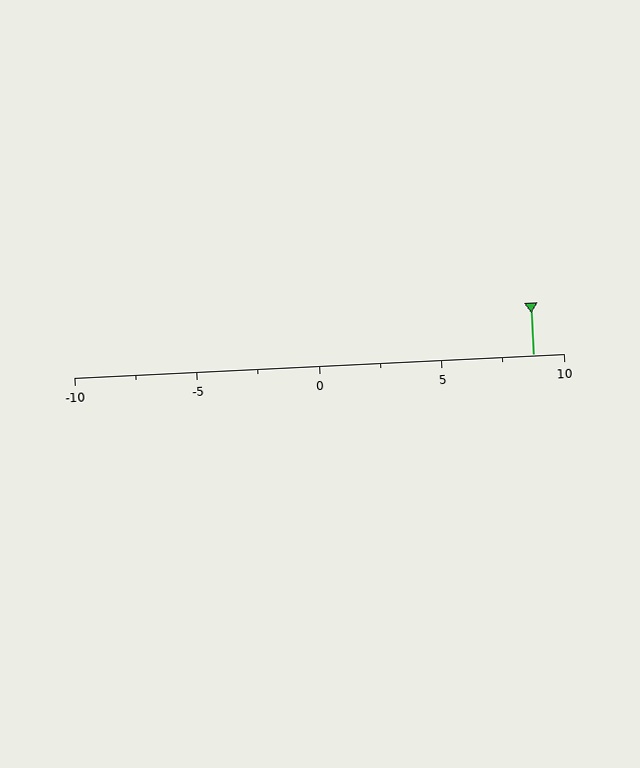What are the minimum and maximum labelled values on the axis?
The axis runs from -10 to 10.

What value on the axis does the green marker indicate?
The marker indicates approximately 8.8.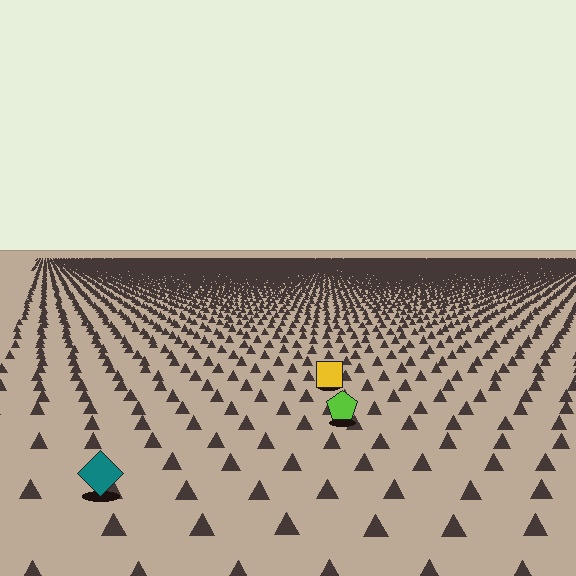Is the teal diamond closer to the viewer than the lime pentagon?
Yes. The teal diamond is closer — you can tell from the texture gradient: the ground texture is coarser near it.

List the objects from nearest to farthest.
From nearest to farthest: the teal diamond, the lime pentagon, the yellow square.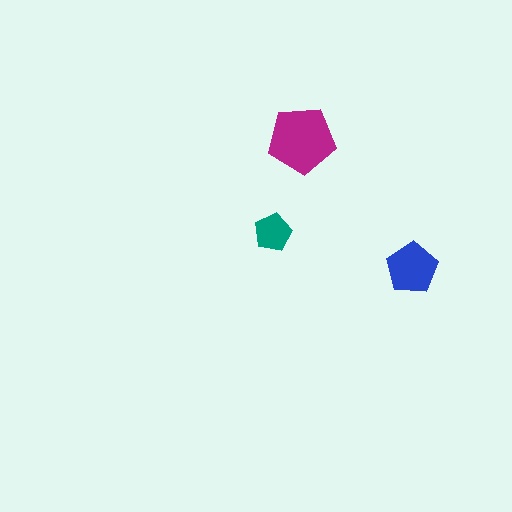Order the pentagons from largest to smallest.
the magenta one, the blue one, the teal one.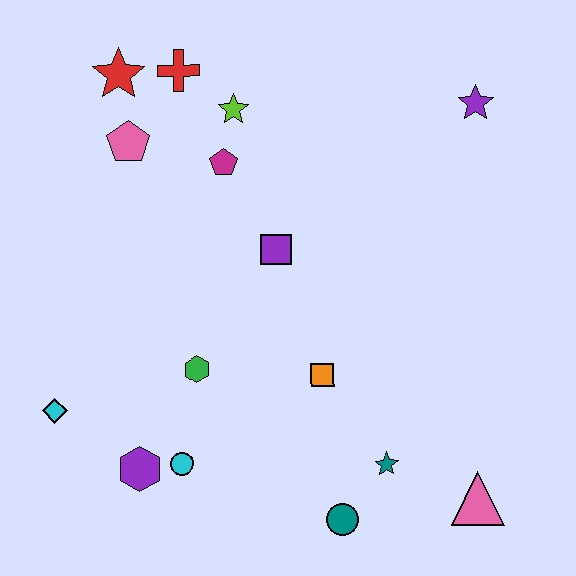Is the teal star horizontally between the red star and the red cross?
No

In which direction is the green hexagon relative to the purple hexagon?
The green hexagon is above the purple hexagon.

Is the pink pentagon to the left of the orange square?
Yes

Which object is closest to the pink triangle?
The teal star is closest to the pink triangle.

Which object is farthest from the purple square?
The pink triangle is farthest from the purple square.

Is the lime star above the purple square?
Yes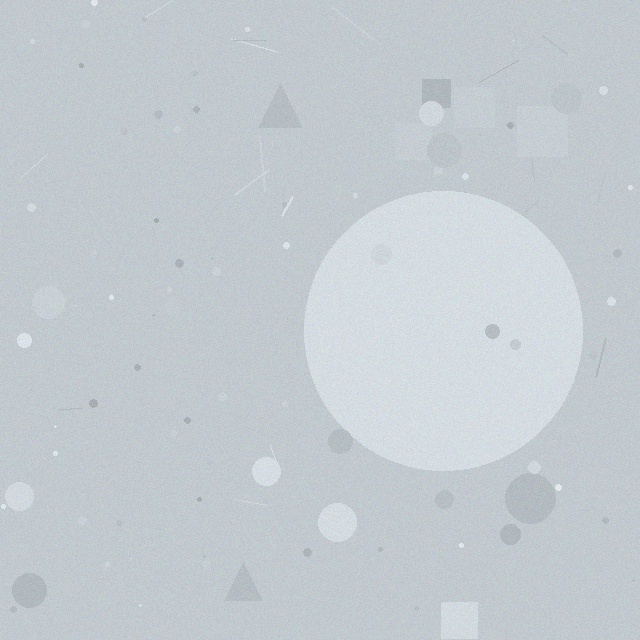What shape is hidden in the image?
A circle is hidden in the image.